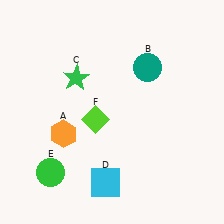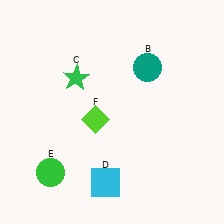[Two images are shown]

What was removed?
The orange hexagon (A) was removed in Image 2.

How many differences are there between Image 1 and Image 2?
There is 1 difference between the two images.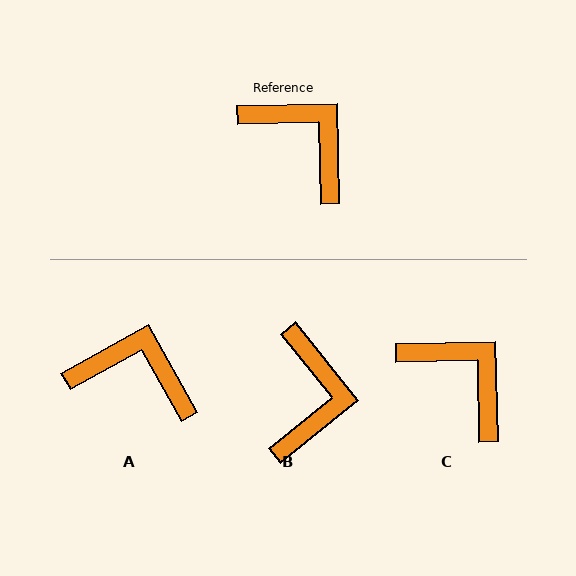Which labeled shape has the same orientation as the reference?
C.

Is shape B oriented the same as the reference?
No, it is off by about 52 degrees.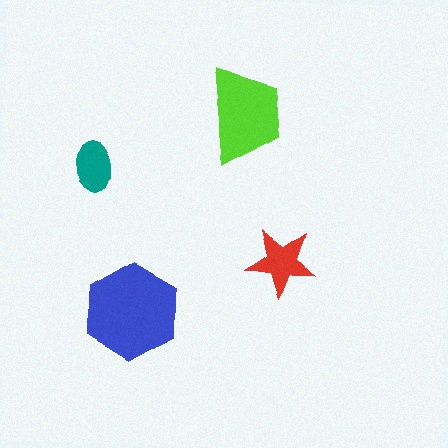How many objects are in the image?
There are 4 objects in the image.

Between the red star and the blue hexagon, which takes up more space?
The blue hexagon.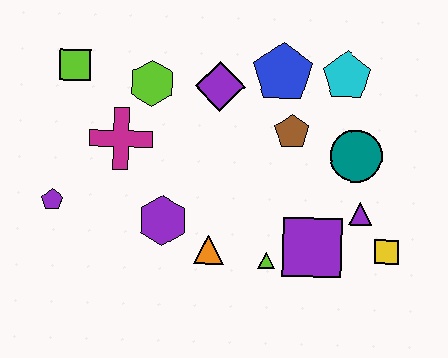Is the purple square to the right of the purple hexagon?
Yes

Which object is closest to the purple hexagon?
The orange triangle is closest to the purple hexagon.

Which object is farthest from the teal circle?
The purple pentagon is farthest from the teal circle.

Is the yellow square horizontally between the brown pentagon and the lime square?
No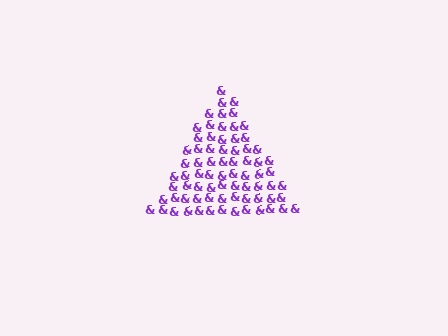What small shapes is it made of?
It is made of small ampersands.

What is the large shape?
The large shape is a triangle.